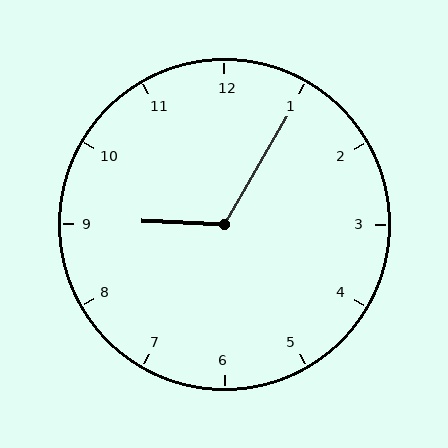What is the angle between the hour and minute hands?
Approximately 118 degrees.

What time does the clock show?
9:05.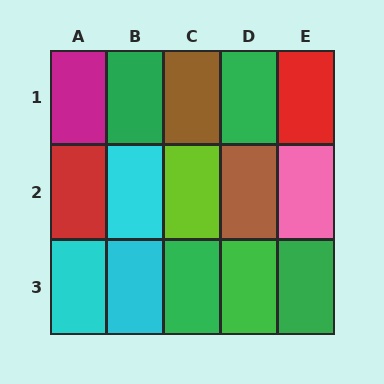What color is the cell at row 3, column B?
Cyan.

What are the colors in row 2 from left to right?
Red, cyan, lime, brown, pink.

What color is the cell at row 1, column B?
Green.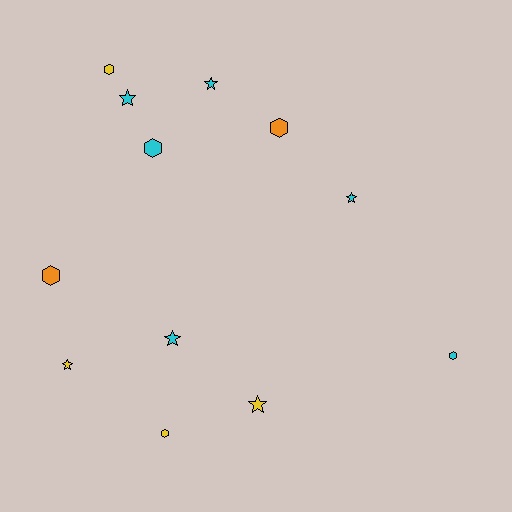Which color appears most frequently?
Cyan, with 6 objects.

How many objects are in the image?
There are 12 objects.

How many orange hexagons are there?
There are 2 orange hexagons.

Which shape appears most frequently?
Star, with 6 objects.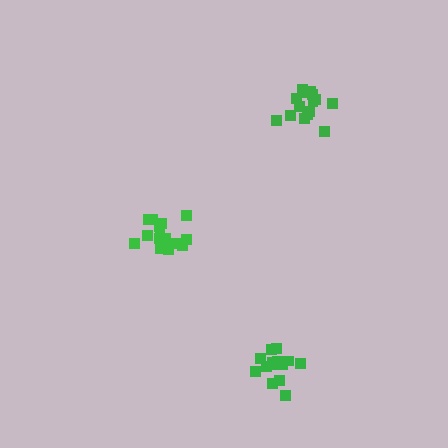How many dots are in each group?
Group 1: 15 dots, Group 2: 15 dots, Group 3: 14 dots (44 total).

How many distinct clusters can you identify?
There are 3 distinct clusters.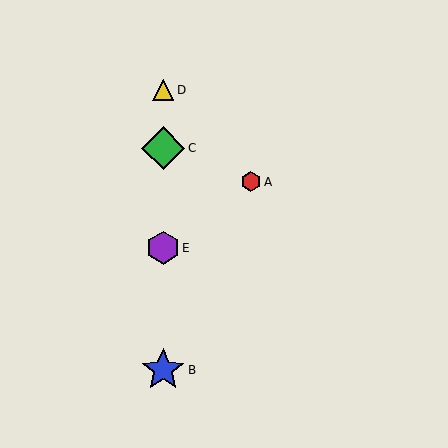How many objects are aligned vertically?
4 objects (B, C, D, E) are aligned vertically.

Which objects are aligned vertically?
Objects B, C, D, E are aligned vertically.